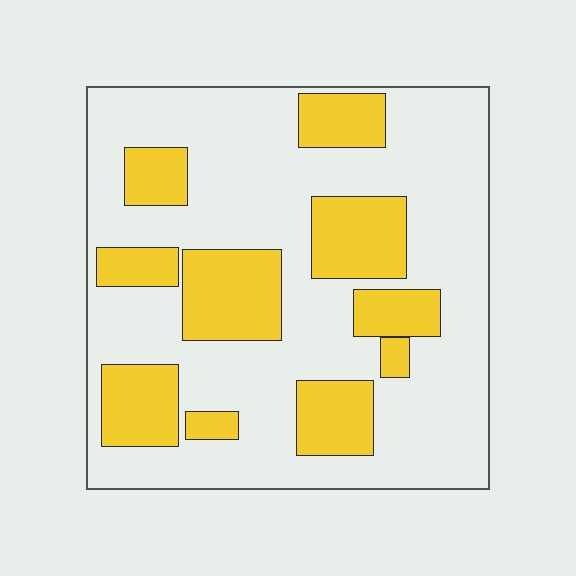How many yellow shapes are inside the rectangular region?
10.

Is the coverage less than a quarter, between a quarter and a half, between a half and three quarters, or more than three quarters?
Between a quarter and a half.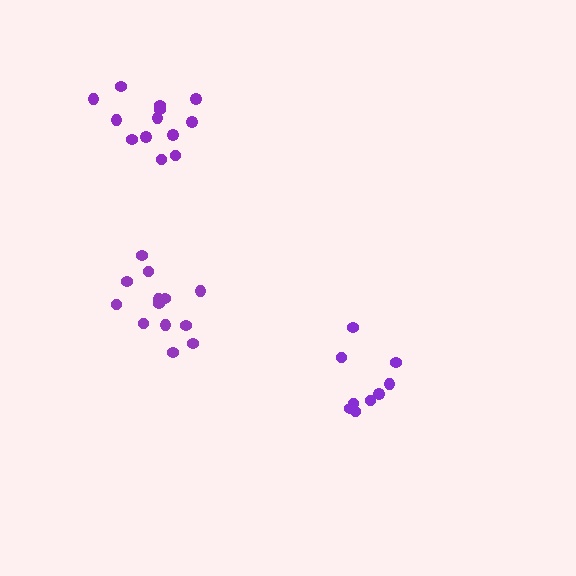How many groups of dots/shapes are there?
There are 3 groups.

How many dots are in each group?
Group 1: 9 dots, Group 2: 13 dots, Group 3: 13 dots (35 total).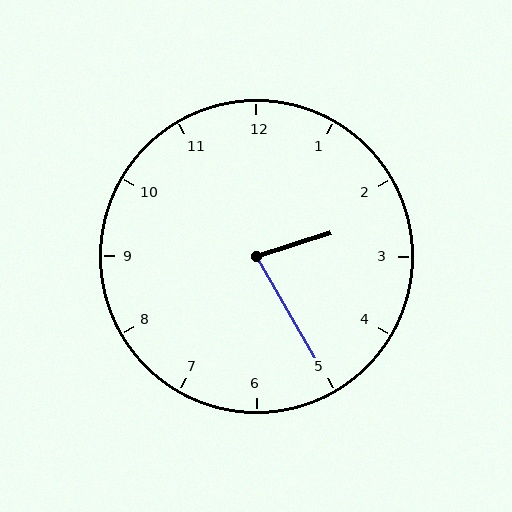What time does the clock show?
2:25.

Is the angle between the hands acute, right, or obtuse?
It is acute.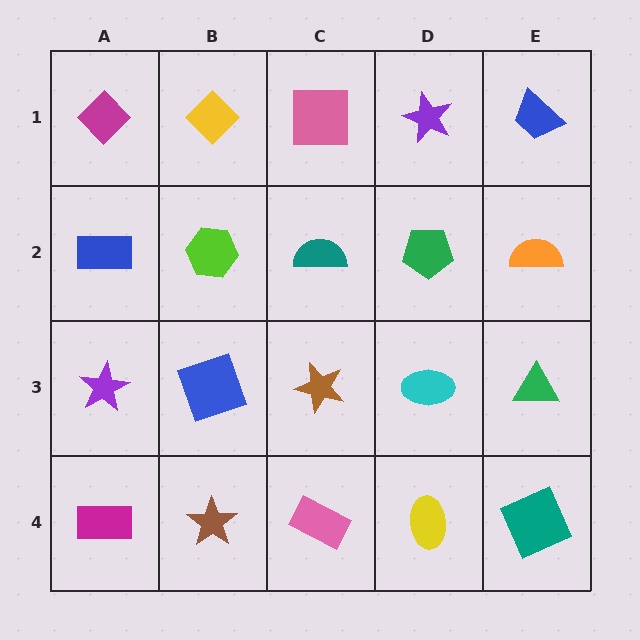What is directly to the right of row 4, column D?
A teal square.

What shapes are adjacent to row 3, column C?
A teal semicircle (row 2, column C), a pink rectangle (row 4, column C), a blue square (row 3, column B), a cyan ellipse (row 3, column D).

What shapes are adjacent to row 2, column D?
A purple star (row 1, column D), a cyan ellipse (row 3, column D), a teal semicircle (row 2, column C), an orange semicircle (row 2, column E).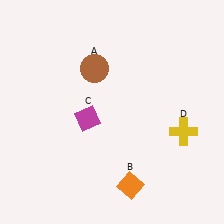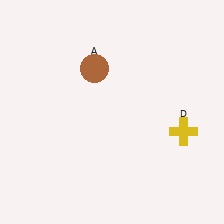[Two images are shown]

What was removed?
The orange diamond (B), the magenta diamond (C) were removed in Image 2.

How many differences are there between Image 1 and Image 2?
There are 2 differences between the two images.